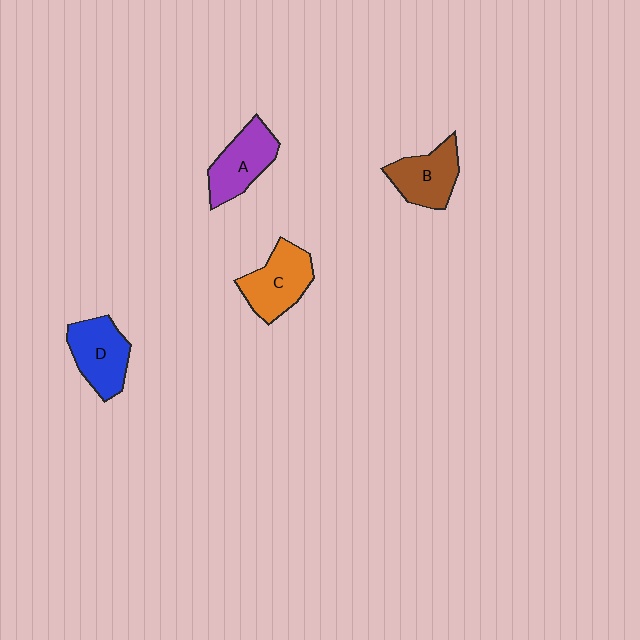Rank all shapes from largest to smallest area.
From largest to smallest: C (orange), D (blue), A (purple), B (brown).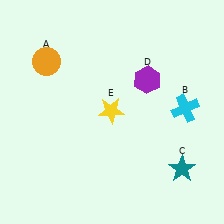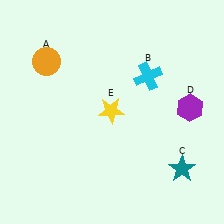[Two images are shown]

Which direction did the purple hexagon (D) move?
The purple hexagon (D) moved right.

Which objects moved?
The objects that moved are: the cyan cross (B), the purple hexagon (D).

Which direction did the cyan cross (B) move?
The cyan cross (B) moved left.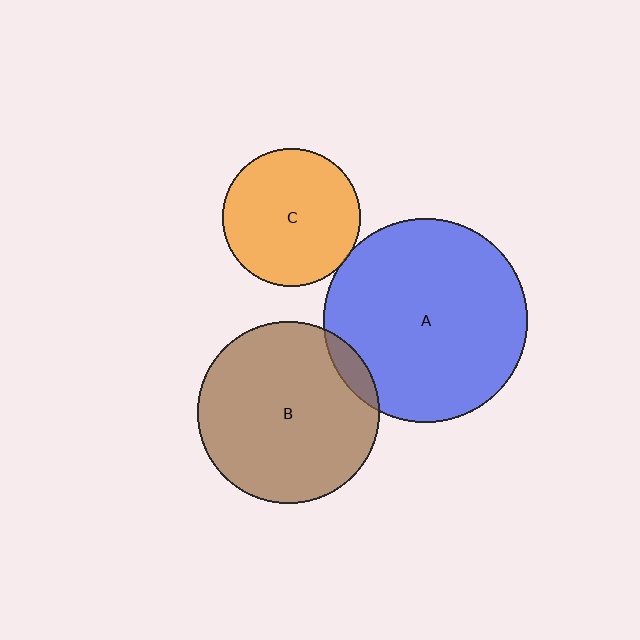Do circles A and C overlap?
Yes.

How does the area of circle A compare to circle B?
Approximately 1.3 times.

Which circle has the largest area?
Circle A (blue).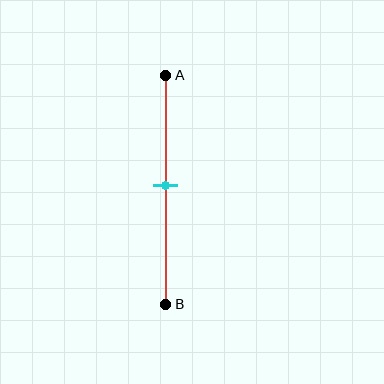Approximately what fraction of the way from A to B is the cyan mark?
The cyan mark is approximately 50% of the way from A to B.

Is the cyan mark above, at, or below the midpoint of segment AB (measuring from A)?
The cyan mark is approximately at the midpoint of segment AB.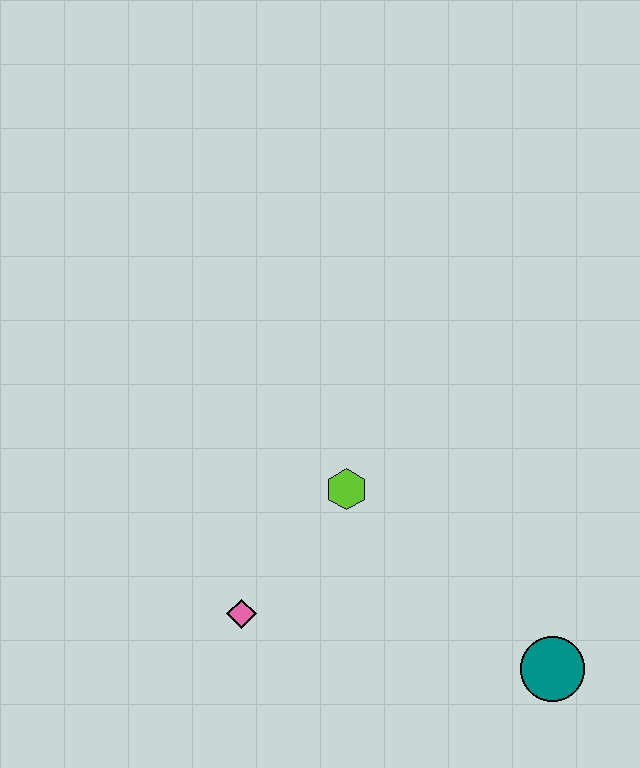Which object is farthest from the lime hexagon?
The teal circle is farthest from the lime hexagon.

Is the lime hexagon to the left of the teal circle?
Yes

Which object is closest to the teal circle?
The lime hexagon is closest to the teal circle.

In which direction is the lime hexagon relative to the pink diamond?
The lime hexagon is above the pink diamond.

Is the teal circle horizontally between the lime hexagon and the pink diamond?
No